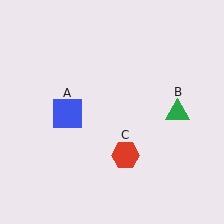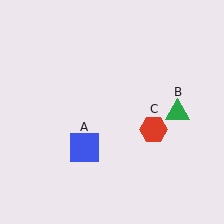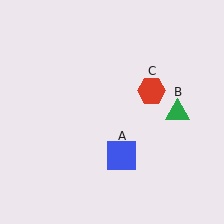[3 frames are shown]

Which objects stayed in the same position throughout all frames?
Green triangle (object B) remained stationary.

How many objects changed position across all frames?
2 objects changed position: blue square (object A), red hexagon (object C).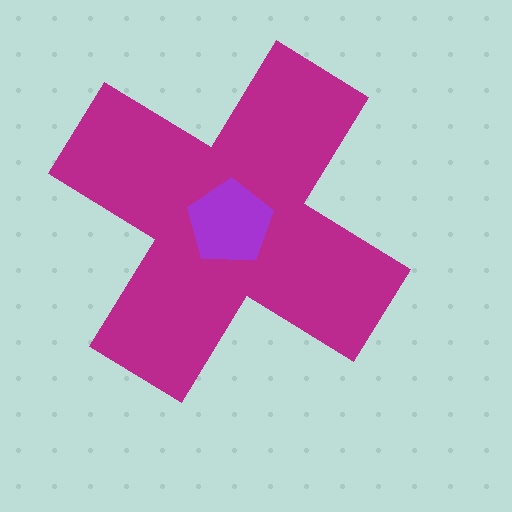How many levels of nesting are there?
2.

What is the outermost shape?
The magenta cross.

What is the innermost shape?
The purple pentagon.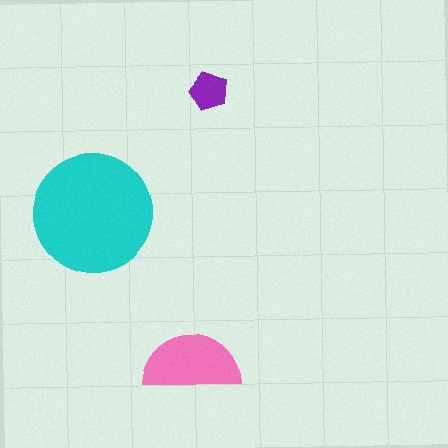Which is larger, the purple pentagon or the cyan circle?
The cyan circle.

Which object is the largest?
The cyan circle.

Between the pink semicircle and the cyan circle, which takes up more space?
The cyan circle.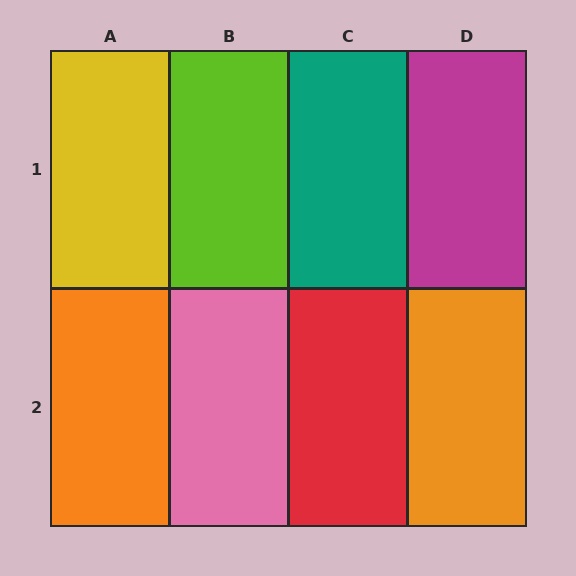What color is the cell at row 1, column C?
Teal.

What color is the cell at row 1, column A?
Yellow.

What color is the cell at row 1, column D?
Magenta.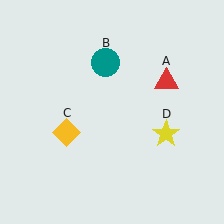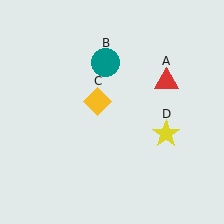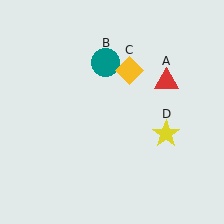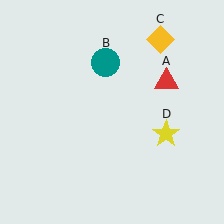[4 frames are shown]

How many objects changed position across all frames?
1 object changed position: yellow diamond (object C).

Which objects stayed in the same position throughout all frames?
Red triangle (object A) and teal circle (object B) and yellow star (object D) remained stationary.